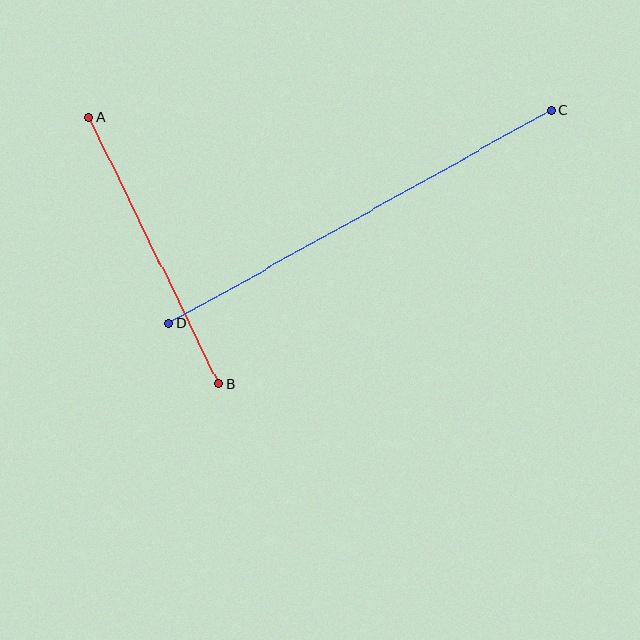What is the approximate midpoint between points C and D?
The midpoint is at approximately (360, 217) pixels.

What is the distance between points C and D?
The distance is approximately 438 pixels.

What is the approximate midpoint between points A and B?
The midpoint is at approximately (153, 251) pixels.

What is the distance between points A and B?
The distance is approximately 296 pixels.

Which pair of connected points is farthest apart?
Points C and D are farthest apart.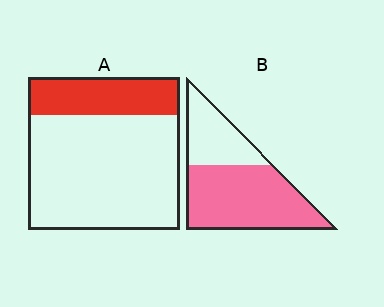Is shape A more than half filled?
No.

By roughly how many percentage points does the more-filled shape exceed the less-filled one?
By roughly 40 percentage points (B over A).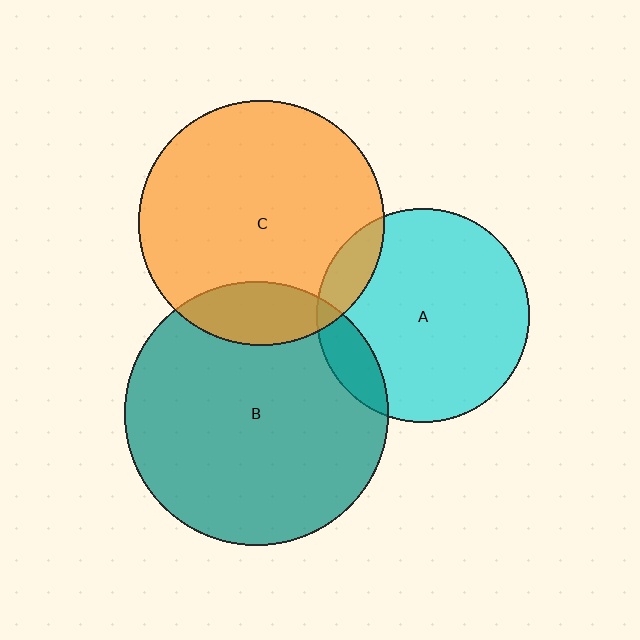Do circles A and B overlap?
Yes.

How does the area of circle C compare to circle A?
Approximately 1.3 times.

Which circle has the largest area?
Circle B (teal).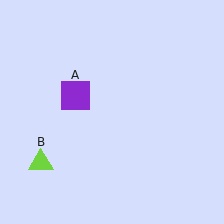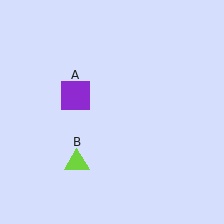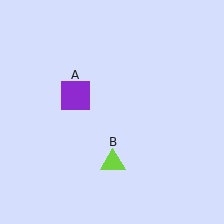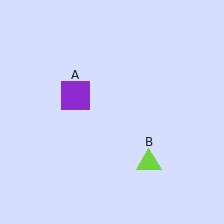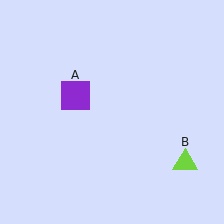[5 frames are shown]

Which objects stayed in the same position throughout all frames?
Purple square (object A) remained stationary.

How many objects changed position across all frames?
1 object changed position: lime triangle (object B).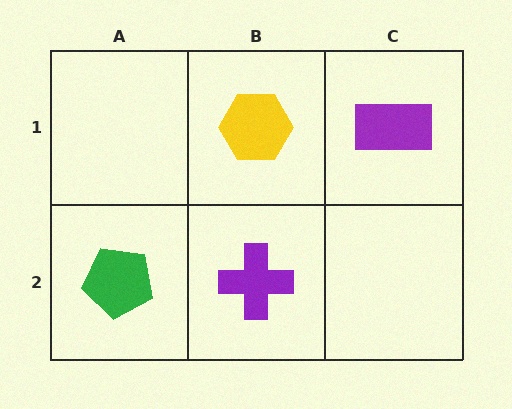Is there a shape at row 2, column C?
No, that cell is empty.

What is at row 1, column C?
A purple rectangle.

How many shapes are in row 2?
2 shapes.